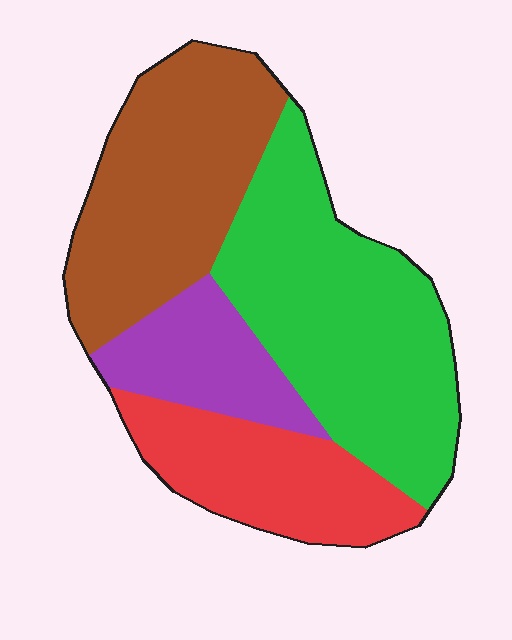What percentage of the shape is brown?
Brown covers about 30% of the shape.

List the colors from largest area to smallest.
From largest to smallest: green, brown, red, purple.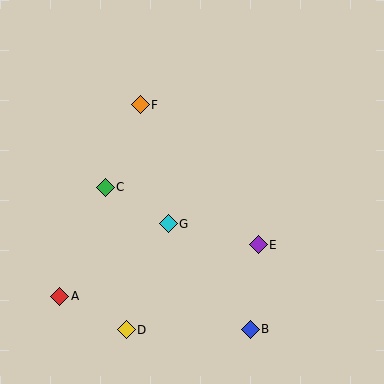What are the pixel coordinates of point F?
Point F is at (140, 105).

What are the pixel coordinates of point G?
Point G is at (168, 224).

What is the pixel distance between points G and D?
The distance between G and D is 114 pixels.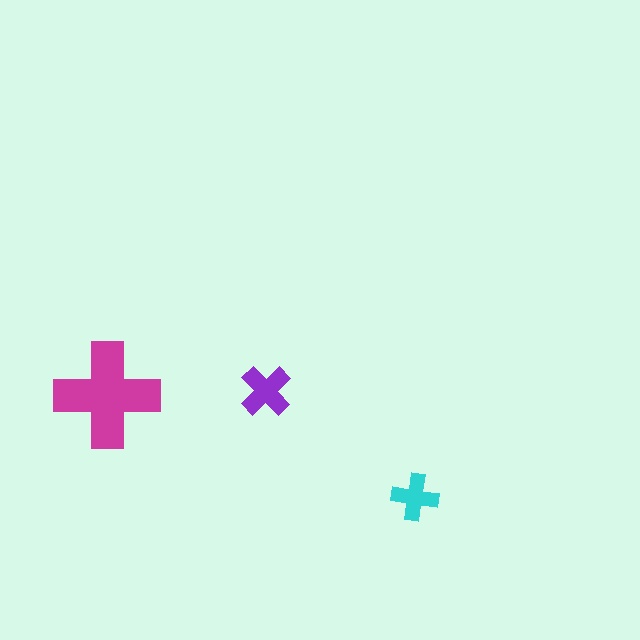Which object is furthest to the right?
The cyan cross is rightmost.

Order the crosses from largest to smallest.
the magenta one, the purple one, the cyan one.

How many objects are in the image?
There are 3 objects in the image.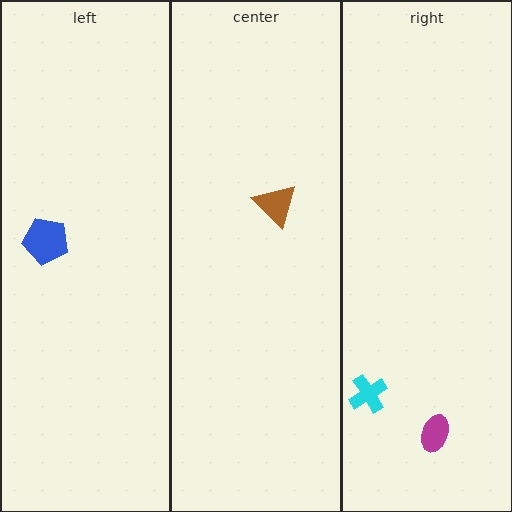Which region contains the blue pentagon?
The left region.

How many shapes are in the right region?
2.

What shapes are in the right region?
The magenta ellipse, the cyan cross.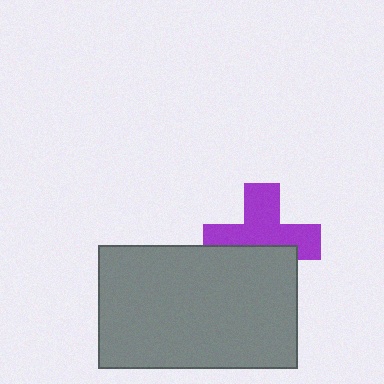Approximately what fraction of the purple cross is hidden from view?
Roughly 39% of the purple cross is hidden behind the gray rectangle.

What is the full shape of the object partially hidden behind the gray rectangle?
The partially hidden object is a purple cross.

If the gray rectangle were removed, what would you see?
You would see the complete purple cross.